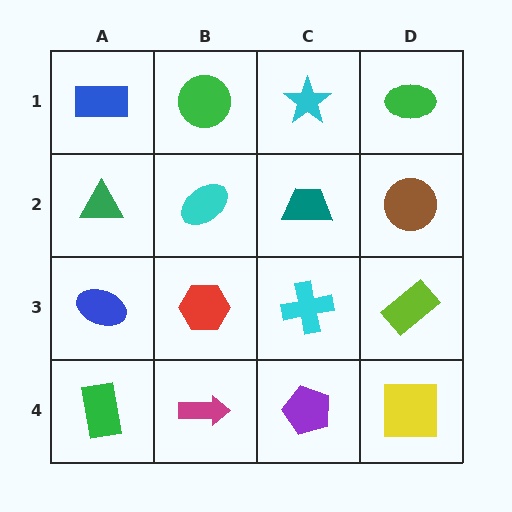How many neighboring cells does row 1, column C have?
3.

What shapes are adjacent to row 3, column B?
A cyan ellipse (row 2, column B), a magenta arrow (row 4, column B), a blue ellipse (row 3, column A), a cyan cross (row 3, column C).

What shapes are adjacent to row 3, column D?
A brown circle (row 2, column D), a yellow square (row 4, column D), a cyan cross (row 3, column C).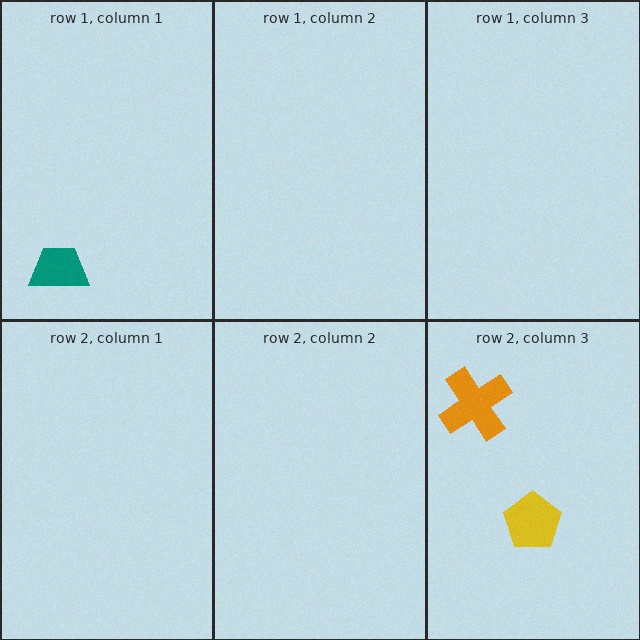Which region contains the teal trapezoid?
The row 1, column 1 region.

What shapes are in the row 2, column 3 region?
The orange cross, the yellow pentagon.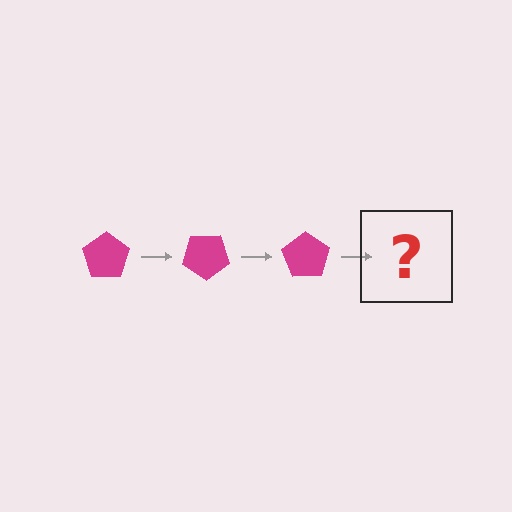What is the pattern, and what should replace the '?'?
The pattern is that the pentagon rotates 35 degrees each step. The '?' should be a magenta pentagon rotated 105 degrees.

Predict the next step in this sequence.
The next step is a magenta pentagon rotated 105 degrees.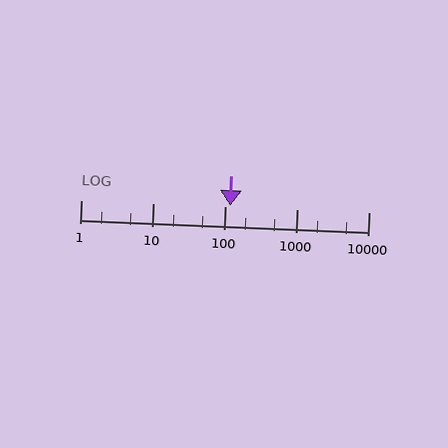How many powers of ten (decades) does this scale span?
The scale spans 4 decades, from 1 to 10000.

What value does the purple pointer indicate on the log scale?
The pointer indicates approximately 120.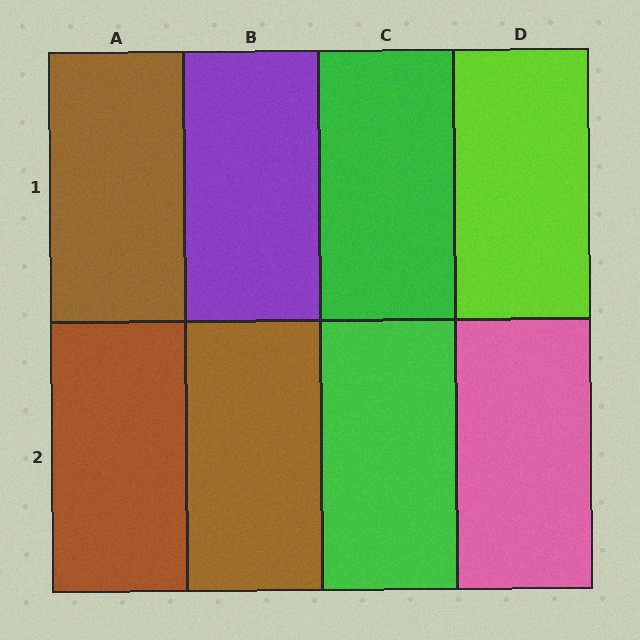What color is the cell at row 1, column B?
Purple.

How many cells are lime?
1 cell is lime.